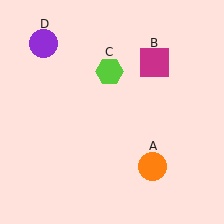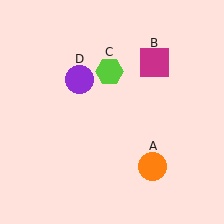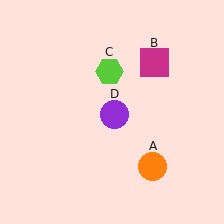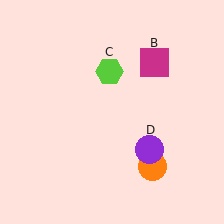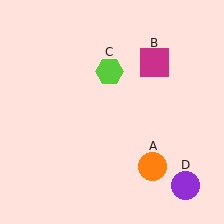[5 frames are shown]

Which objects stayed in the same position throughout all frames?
Orange circle (object A) and magenta square (object B) and lime hexagon (object C) remained stationary.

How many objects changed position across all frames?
1 object changed position: purple circle (object D).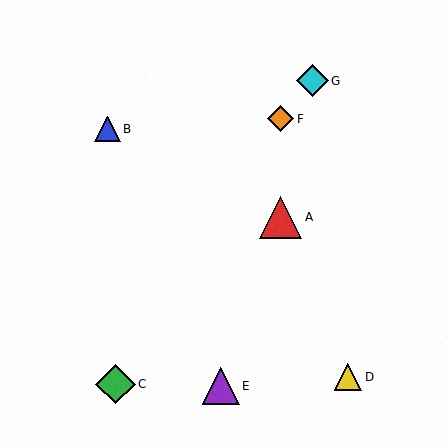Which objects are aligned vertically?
Objects A, F are aligned vertically.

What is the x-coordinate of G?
Object G is at x≈313.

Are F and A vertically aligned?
Yes, both are at x≈281.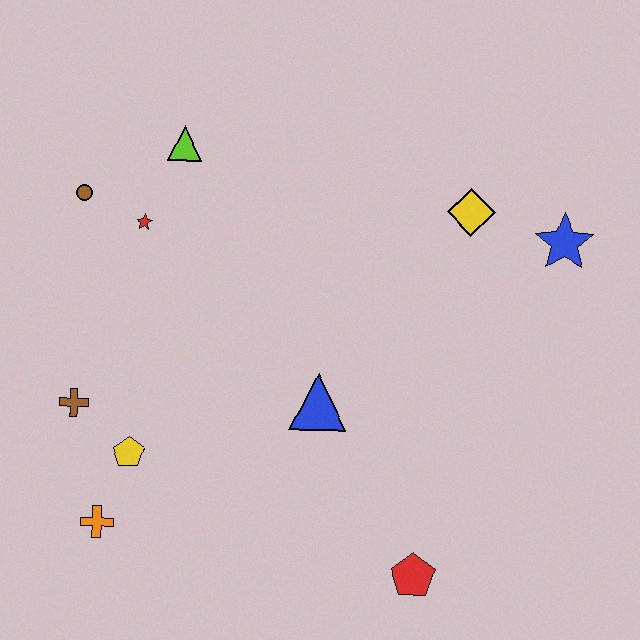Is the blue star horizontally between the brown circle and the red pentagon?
No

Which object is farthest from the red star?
The red pentagon is farthest from the red star.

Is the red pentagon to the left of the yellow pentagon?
No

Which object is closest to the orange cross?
The yellow pentagon is closest to the orange cross.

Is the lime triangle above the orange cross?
Yes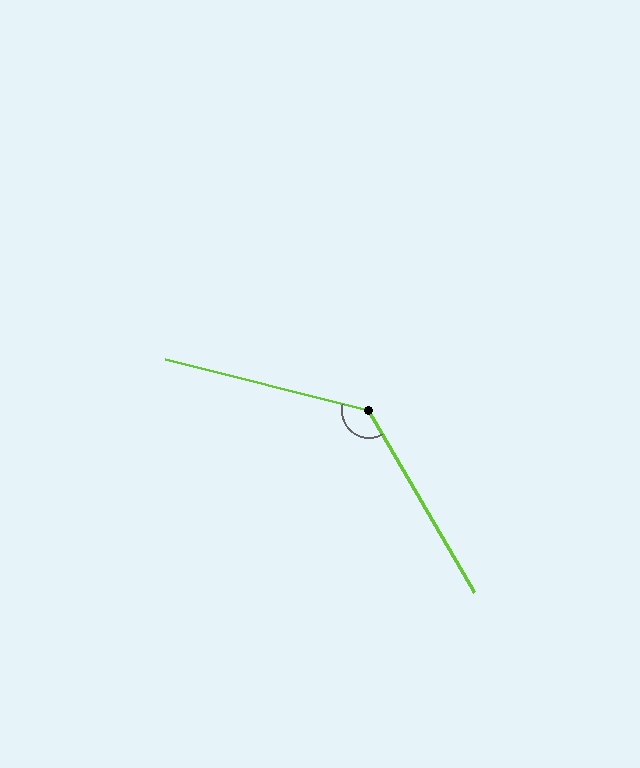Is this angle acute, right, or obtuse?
It is obtuse.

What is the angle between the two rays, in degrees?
Approximately 134 degrees.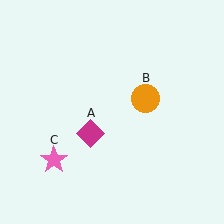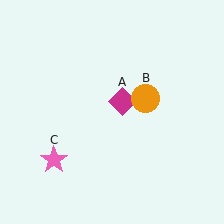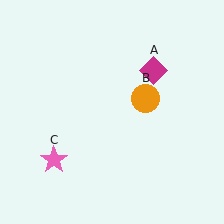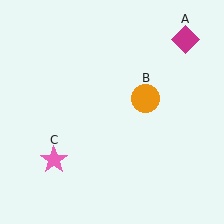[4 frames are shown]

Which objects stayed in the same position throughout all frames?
Orange circle (object B) and pink star (object C) remained stationary.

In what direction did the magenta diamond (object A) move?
The magenta diamond (object A) moved up and to the right.